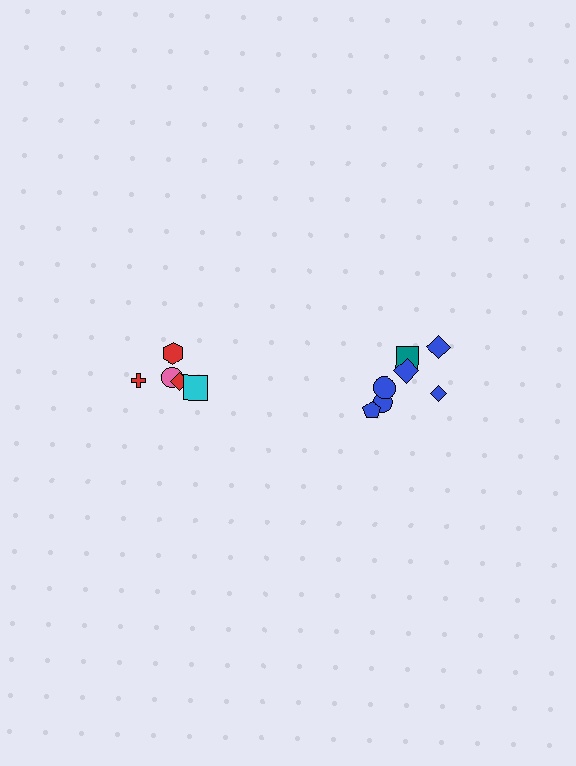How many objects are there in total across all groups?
There are 12 objects.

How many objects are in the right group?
There are 7 objects.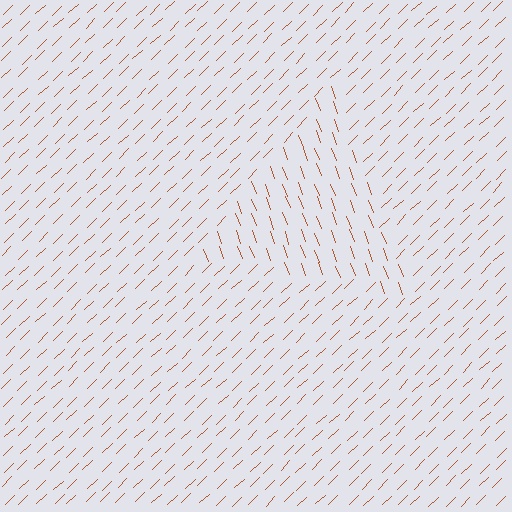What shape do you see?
I see a triangle.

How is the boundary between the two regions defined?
The boundary is defined purely by a change in line orientation (approximately 66 degrees difference). All lines are the same color and thickness.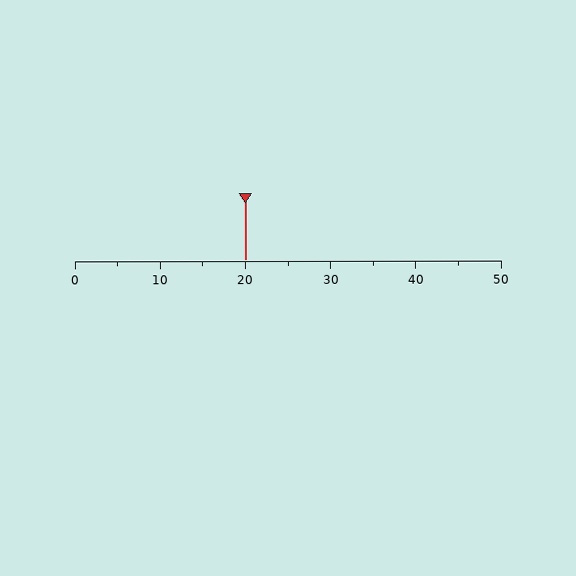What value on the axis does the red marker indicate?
The marker indicates approximately 20.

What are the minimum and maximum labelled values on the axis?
The axis runs from 0 to 50.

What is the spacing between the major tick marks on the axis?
The major ticks are spaced 10 apart.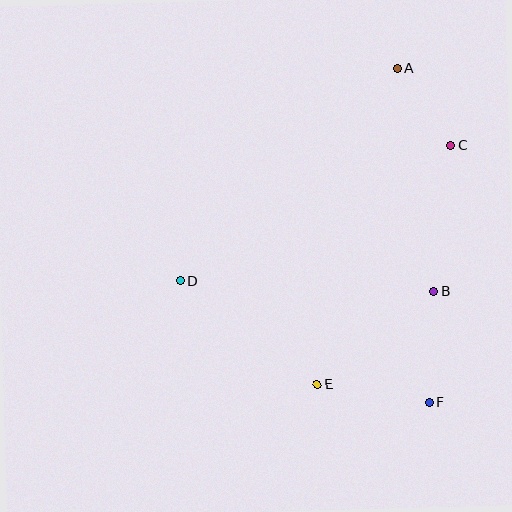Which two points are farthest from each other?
Points A and F are farthest from each other.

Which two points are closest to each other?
Points A and C are closest to each other.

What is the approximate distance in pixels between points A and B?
The distance between A and B is approximately 226 pixels.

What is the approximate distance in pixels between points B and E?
The distance between B and E is approximately 149 pixels.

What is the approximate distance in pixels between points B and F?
The distance between B and F is approximately 111 pixels.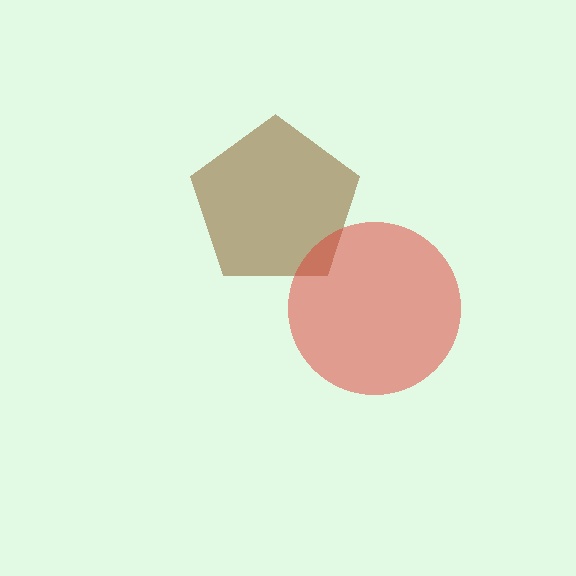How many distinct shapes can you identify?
There are 2 distinct shapes: a brown pentagon, a red circle.